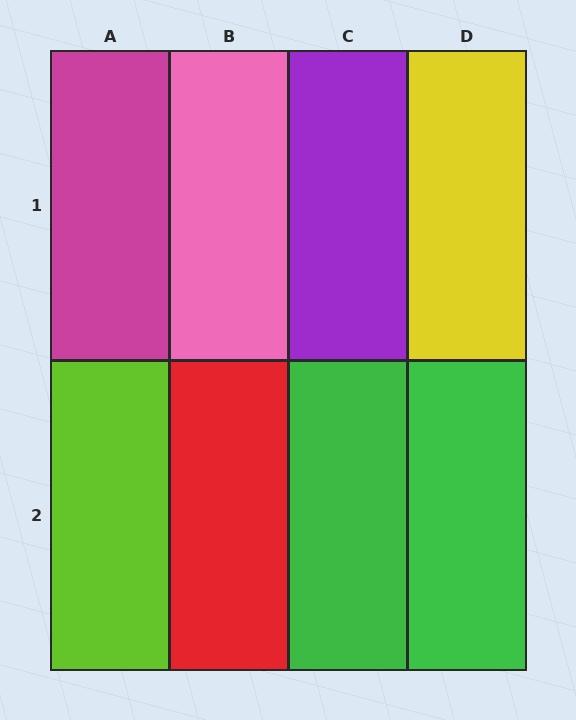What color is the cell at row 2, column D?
Green.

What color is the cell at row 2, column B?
Red.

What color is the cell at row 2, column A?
Lime.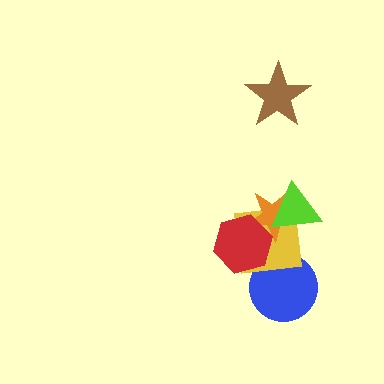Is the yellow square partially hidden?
Yes, it is partially covered by another shape.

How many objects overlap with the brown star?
0 objects overlap with the brown star.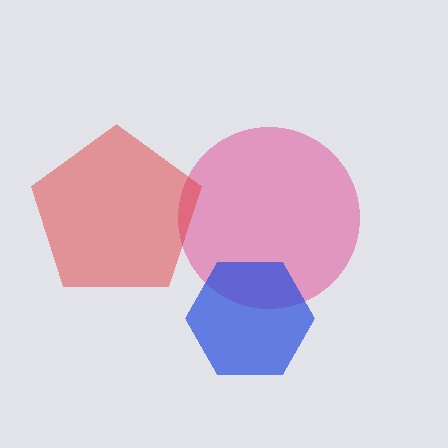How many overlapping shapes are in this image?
There are 3 overlapping shapes in the image.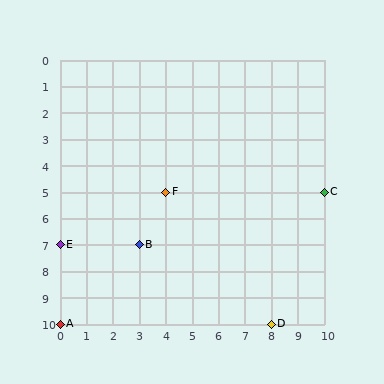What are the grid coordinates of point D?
Point D is at grid coordinates (8, 10).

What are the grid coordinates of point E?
Point E is at grid coordinates (0, 7).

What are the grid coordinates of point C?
Point C is at grid coordinates (10, 5).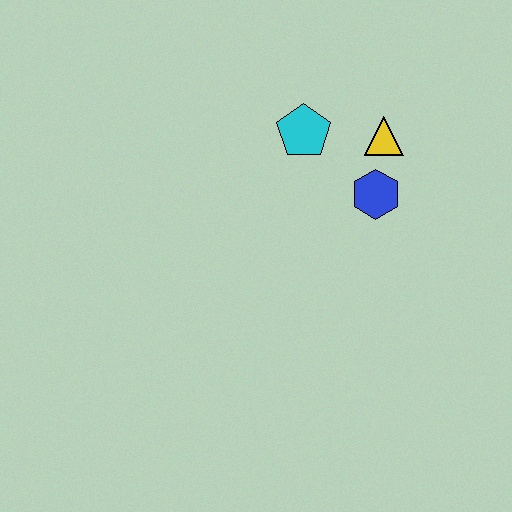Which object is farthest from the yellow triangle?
The cyan pentagon is farthest from the yellow triangle.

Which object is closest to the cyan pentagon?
The yellow triangle is closest to the cyan pentagon.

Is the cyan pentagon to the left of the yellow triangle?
Yes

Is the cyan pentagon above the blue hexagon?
Yes